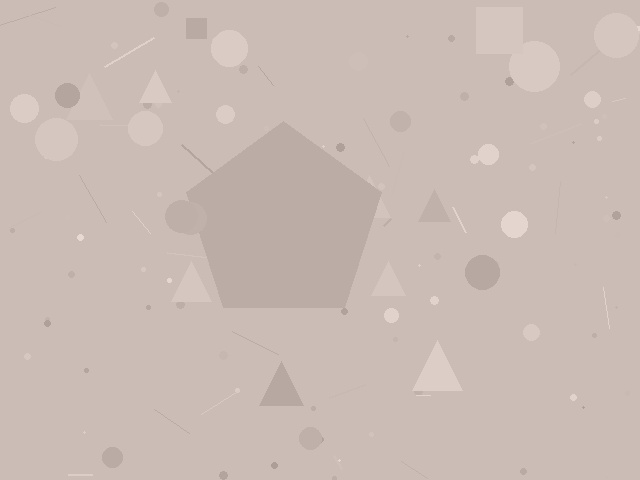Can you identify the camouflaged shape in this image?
The camouflaged shape is a pentagon.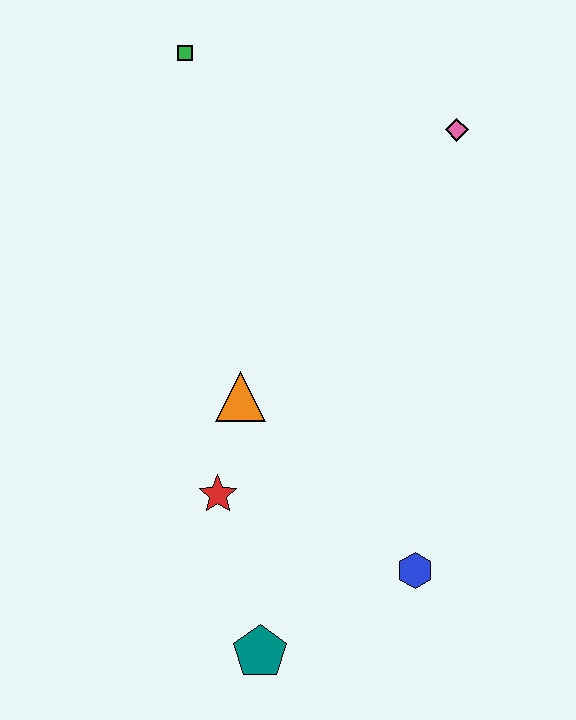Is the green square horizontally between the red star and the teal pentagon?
No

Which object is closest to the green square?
The pink diamond is closest to the green square.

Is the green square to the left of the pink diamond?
Yes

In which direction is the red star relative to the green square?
The red star is below the green square.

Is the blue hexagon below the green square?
Yes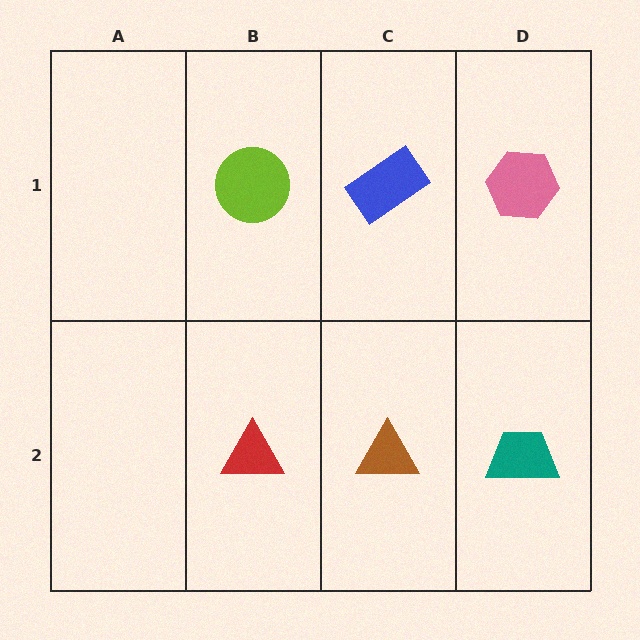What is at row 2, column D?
A teal trapezoid.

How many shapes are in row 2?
3 shapes.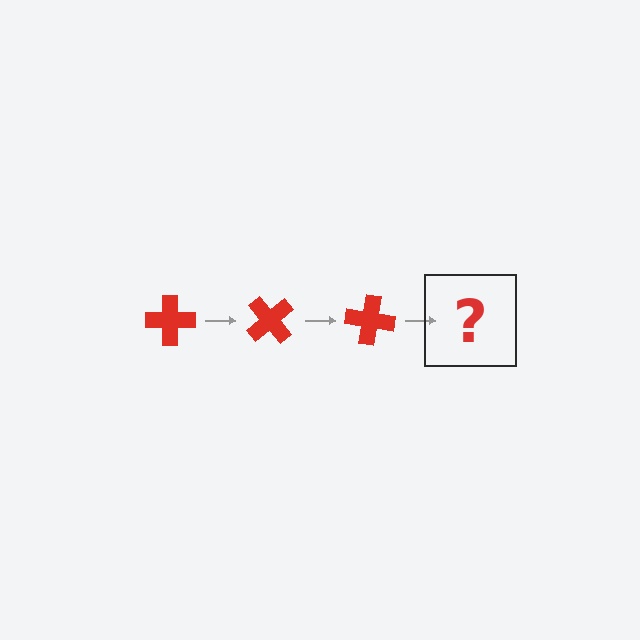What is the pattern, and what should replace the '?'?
The pattern is that the cross rotates 50 degrees each step. The '?' should be a red cross rotated 150 degrees.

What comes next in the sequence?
The next element should be a red cross rotated 150 degrees.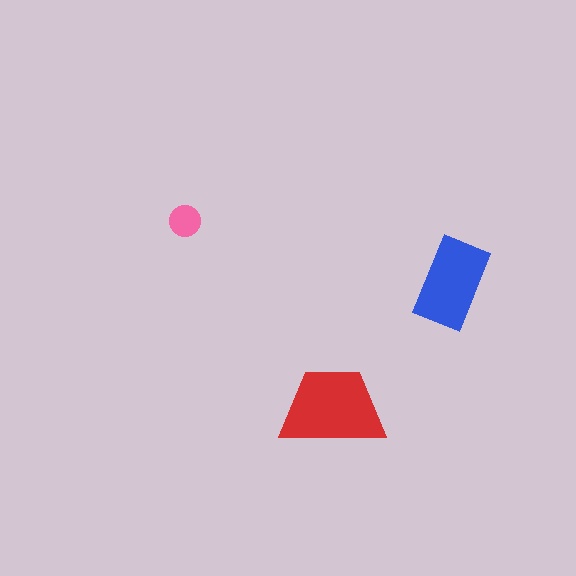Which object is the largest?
The red trapezoid.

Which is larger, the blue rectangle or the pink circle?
The blue rectangle.